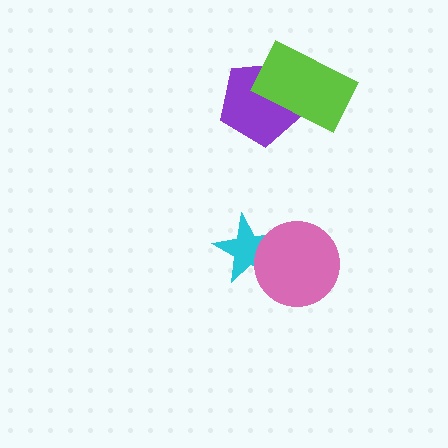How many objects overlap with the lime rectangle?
1 object overlaps with the lime rectangle.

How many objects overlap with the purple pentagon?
1 object overlaps with the purple pentagon.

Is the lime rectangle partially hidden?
No, no other shape covers it.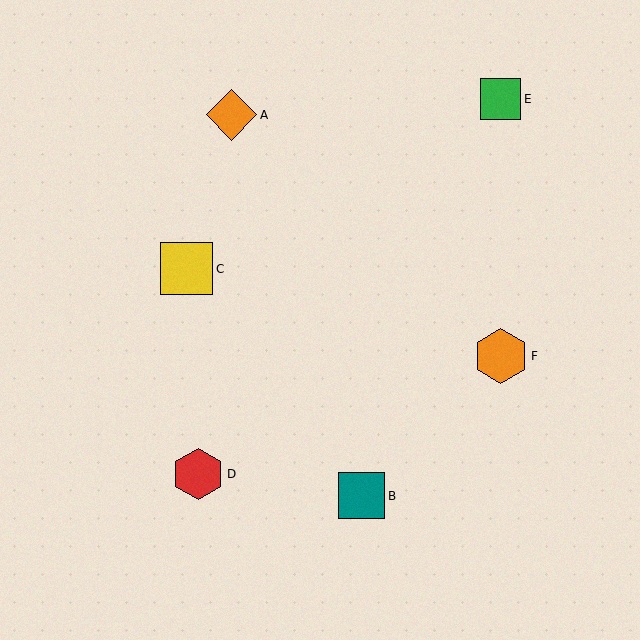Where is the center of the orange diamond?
The center of the orange diamond is at (232, 115).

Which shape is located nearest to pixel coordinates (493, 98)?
The green square (labeled E) at (500, 99) is nearest to that location.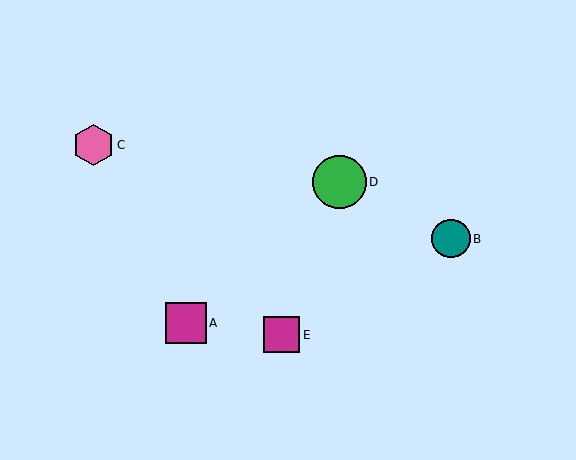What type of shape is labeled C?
Shape C is a pink hexagon.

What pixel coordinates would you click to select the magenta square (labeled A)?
Click at (186, 323) to select the magenta square A.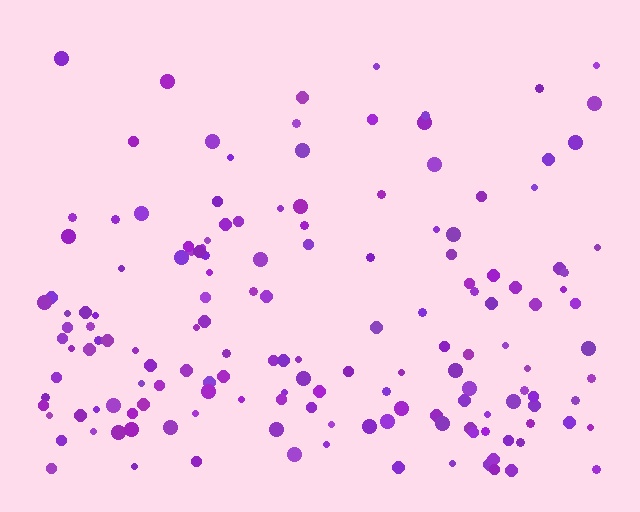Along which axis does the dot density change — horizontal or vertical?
Vertical.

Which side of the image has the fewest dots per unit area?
The top.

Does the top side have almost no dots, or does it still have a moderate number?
Still a moderate number, just noticeably fewer than the bottom.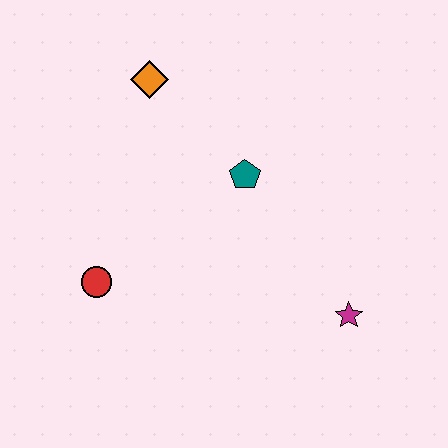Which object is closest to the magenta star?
The teal pentagon is closest to the magenta star.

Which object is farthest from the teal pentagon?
The red circle is farthest from the teal pentagon.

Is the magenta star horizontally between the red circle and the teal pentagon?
No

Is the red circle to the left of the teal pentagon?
Yes